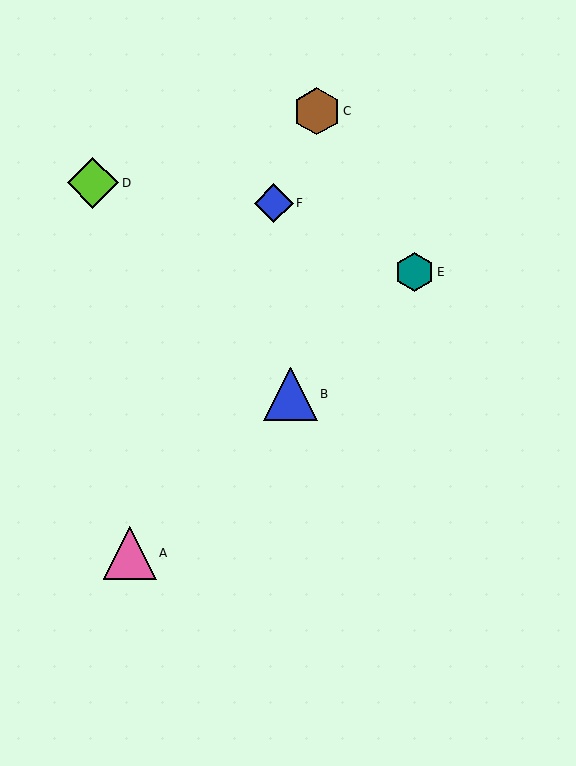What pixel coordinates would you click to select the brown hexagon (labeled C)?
Click at (317, 111) to select the brown hexagon C.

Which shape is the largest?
The blue triangle (labeled B) is the largest.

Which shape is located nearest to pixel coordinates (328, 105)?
The brown hexagon (labeled C) at (317, 111) is nearest to that location.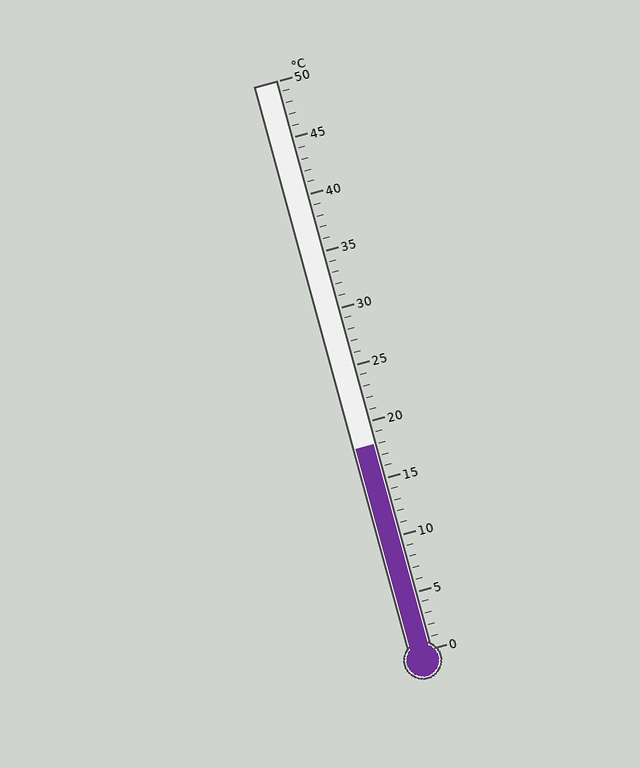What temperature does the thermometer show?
The thermometer shows approximately 18°C.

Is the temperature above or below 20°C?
The temperature is below 20°C.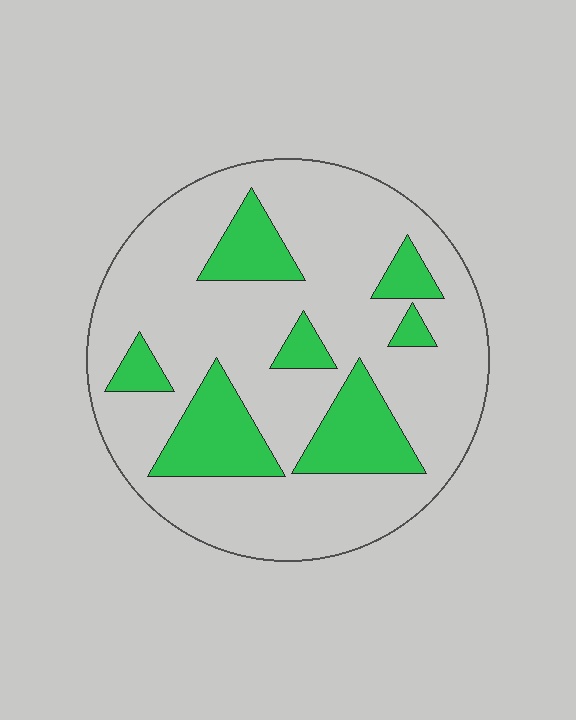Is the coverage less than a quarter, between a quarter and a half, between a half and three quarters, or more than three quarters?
Less than a quarter.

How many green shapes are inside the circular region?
7.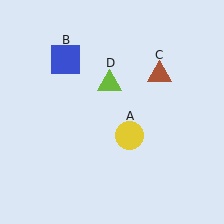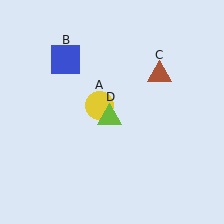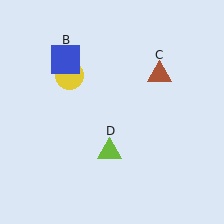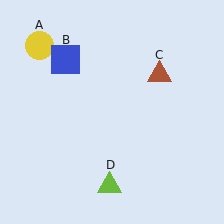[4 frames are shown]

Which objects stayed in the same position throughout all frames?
Blue square (object B) and brown triangle (object C) remained stationary.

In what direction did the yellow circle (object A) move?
The yellow circle (object A) moved up and to the left.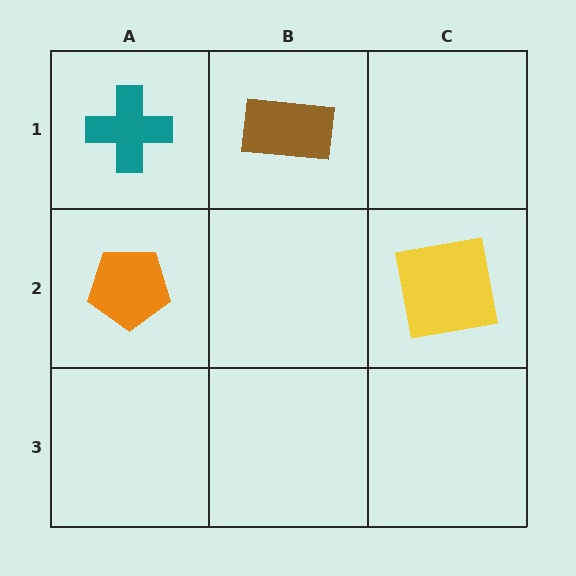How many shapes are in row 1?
2 shapes.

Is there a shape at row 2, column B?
No, that cell is empty.